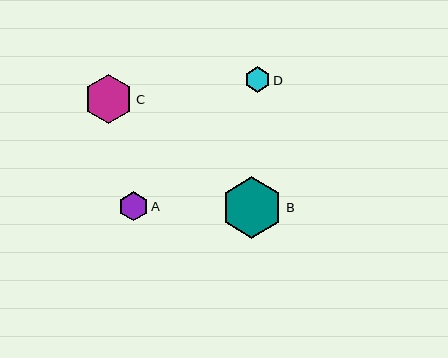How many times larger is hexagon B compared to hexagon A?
Hexagon B is approximately 2.1 times the size of hexagon A.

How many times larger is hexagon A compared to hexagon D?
Hexagon A is approximately 1.1 times the size of hexagon D.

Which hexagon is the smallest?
Hexagon D is the smallest with a size of approximately 25 pixels.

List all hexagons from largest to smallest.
From largest to smallest: B, C, A, D.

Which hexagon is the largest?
Hexagon B is the largest with a size of approximately 61 pixels.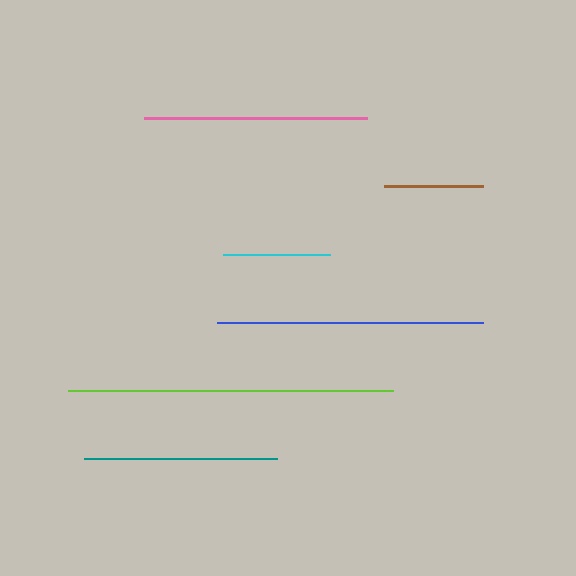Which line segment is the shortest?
The brown line is the shortest at approximately 100 pixels.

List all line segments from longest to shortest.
From longest to shortest: lime, blue, pink, teal, cyan, brown.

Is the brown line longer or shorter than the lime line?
The lime line is longer than the brown line.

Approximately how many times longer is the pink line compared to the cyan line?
The pink line is approximately 2.1 times the length of the cyan line.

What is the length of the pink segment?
The pink segment is approximately 223 pixels long.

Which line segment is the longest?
The lime line is the longest at approximately 325 pixels.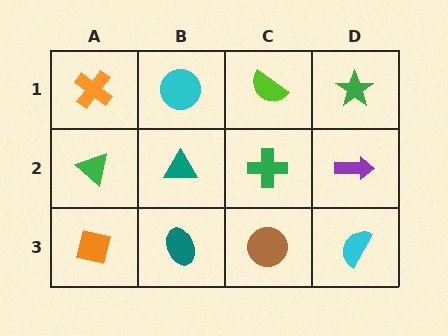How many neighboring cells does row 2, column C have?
4.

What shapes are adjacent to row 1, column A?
A green triangle (row 2, column A), a cyan circle (row 1, column B).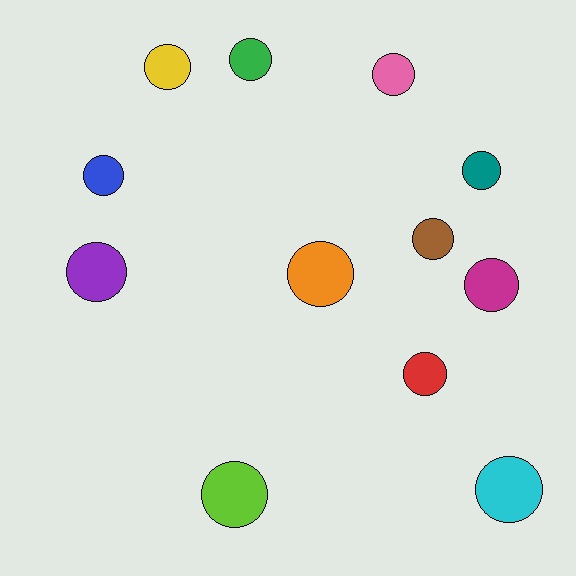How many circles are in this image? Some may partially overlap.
There are 12 circles.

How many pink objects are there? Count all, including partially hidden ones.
There is 1 pink object.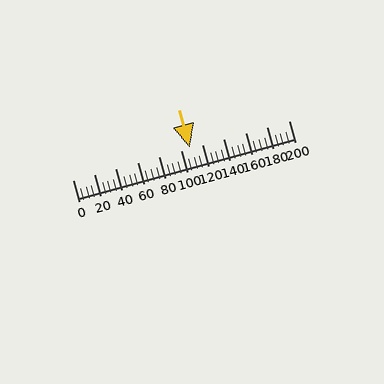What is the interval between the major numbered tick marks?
The major tick marks are spaced 20 units apart.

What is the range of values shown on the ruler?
The ruler shows values from 0 to 200.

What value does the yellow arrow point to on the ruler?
The yellow arrow points to approximately 108.